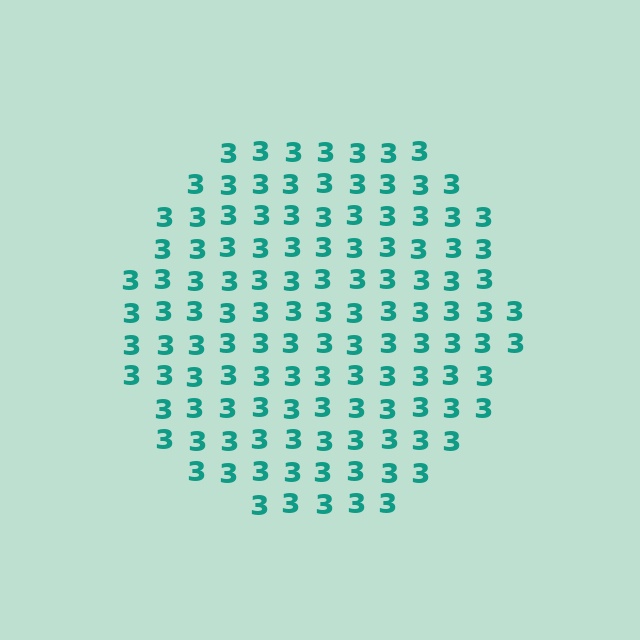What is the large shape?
The large shape is a circle.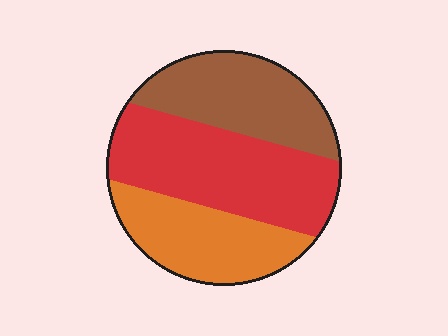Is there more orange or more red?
Red.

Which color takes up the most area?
Red, at roughly 40%.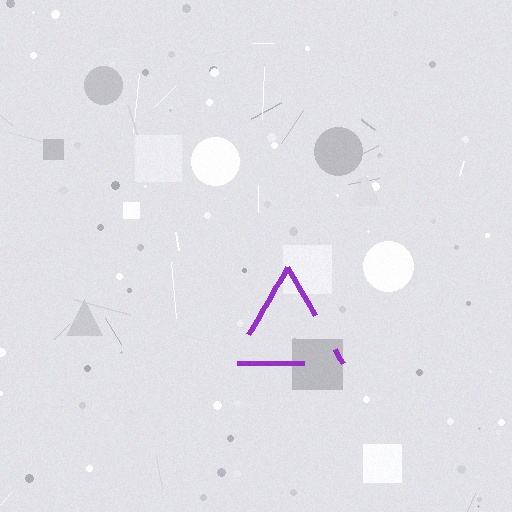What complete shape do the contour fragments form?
The contour fragments form a triangle.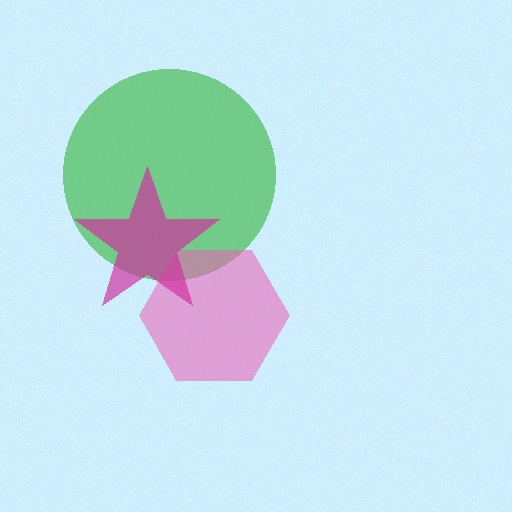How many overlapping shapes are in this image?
There are 3 overlapping shapes in the image.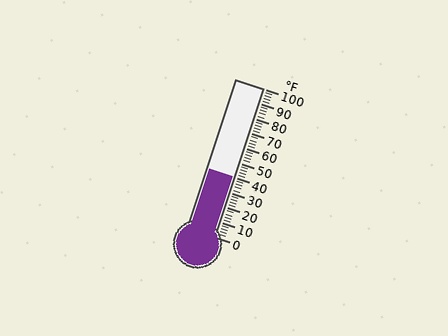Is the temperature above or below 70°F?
The temperature is below 70°F.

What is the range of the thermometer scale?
The thermometer scale ranges from 0°F to 100°F.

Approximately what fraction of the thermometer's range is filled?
The thermometer is filled to approximately 40% of its range.